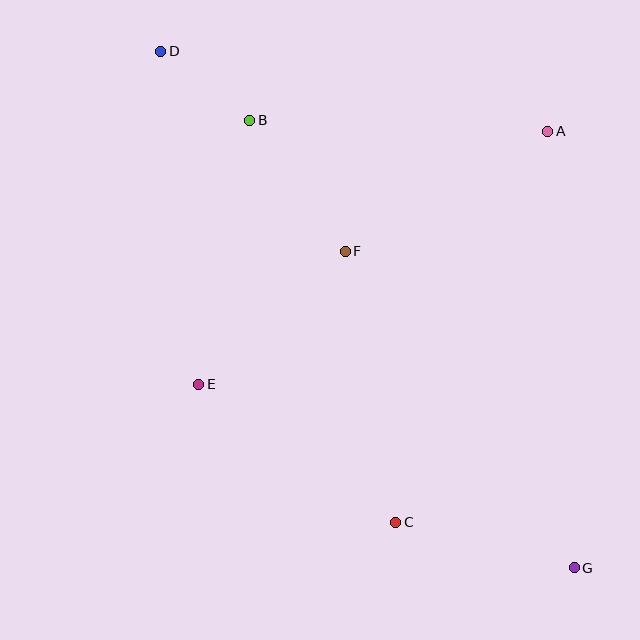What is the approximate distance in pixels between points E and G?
The distance between E and G is approximately 418 pixels.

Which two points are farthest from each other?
Points D and G are farthest from each other.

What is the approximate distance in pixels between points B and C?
The distance between B and C is approximately 428 pixels.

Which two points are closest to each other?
Points B and D are closest to each other.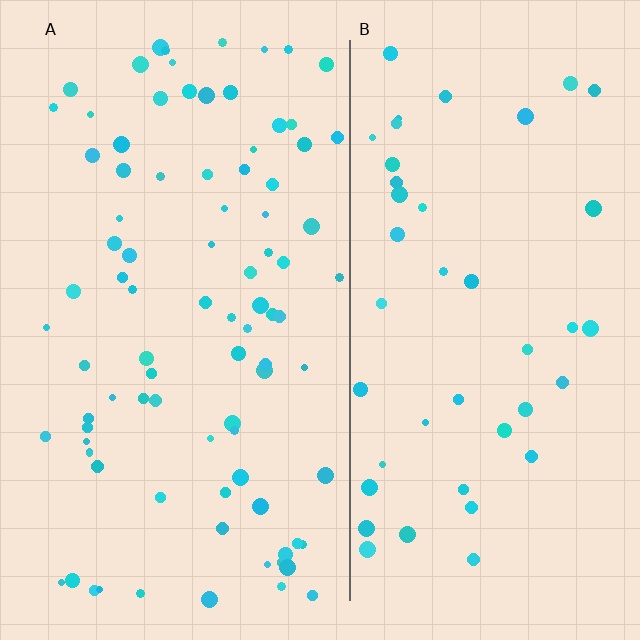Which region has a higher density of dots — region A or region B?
A (the left).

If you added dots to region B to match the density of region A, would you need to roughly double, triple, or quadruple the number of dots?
Approximately double.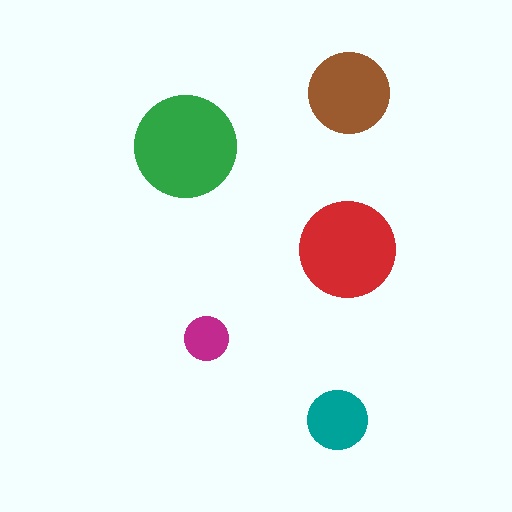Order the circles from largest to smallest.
the green one, the red one, the brown one, the teal one, the magenta one.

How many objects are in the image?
There are 5 objects in the image.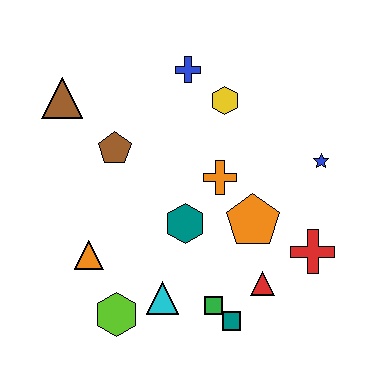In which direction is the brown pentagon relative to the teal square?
The brown pentagon is above the teal square.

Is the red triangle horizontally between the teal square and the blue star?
Yes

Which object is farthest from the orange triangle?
The blue star is farthest from the orange triangle.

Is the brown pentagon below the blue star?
No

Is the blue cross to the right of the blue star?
No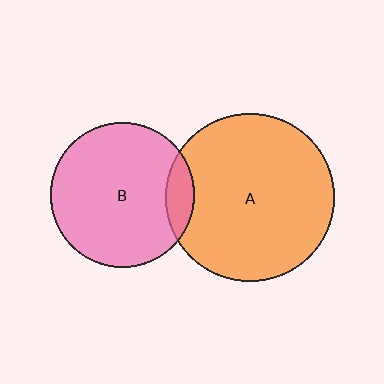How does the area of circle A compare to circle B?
Approximately 1.3 times.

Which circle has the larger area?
Circle A (orange).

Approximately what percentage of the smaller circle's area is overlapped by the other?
Approximately 10%.